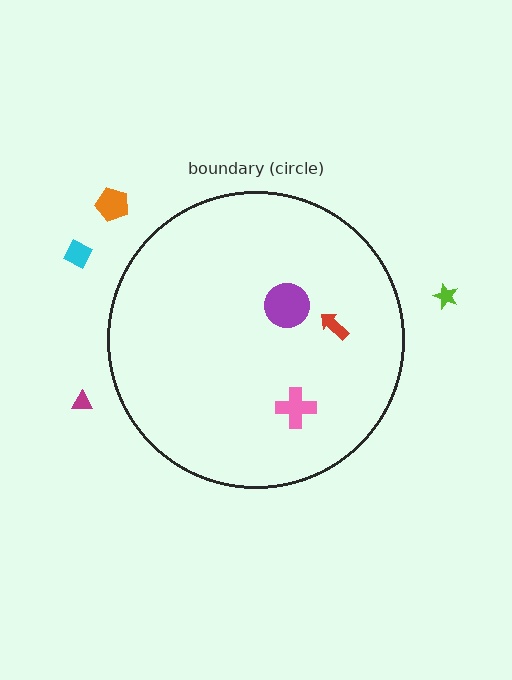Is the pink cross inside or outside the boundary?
Inside.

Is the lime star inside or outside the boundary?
Outside.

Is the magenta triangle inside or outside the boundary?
Outside.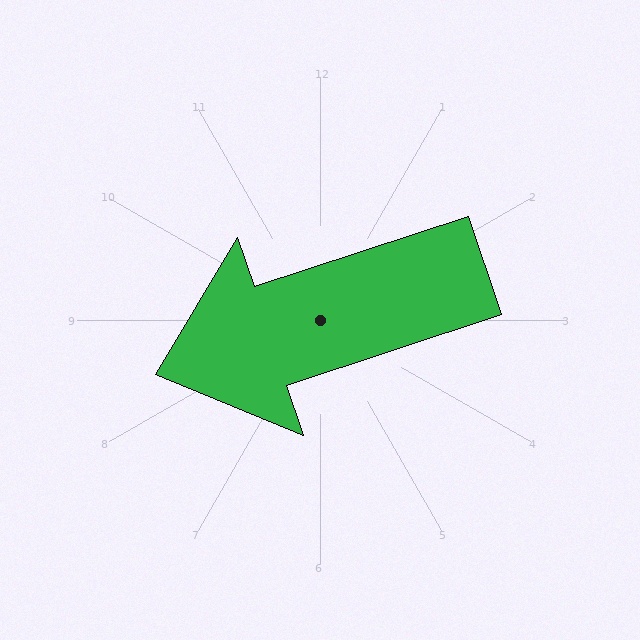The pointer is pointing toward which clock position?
Roughly 8 o'clock.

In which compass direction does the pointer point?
West.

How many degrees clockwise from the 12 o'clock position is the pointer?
Approximately 252 degrees.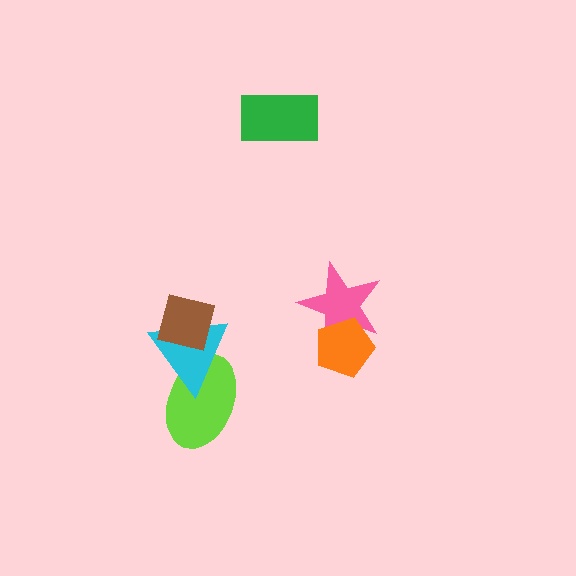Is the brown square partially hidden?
No, no other shape covers it.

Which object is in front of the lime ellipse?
The cyan triangle is in front of the lime ellipse.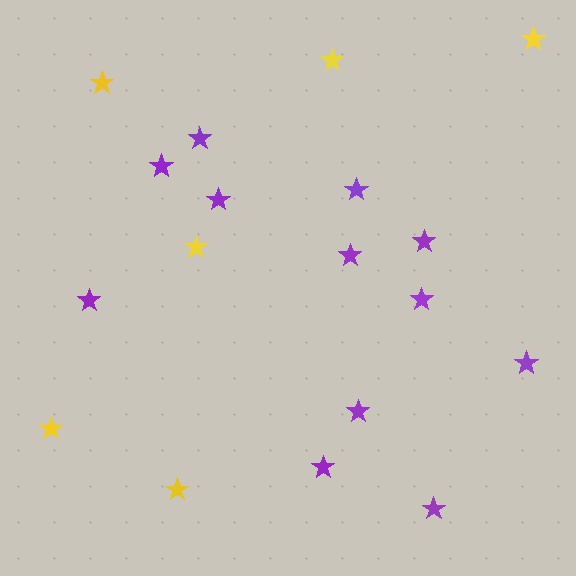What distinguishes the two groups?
There are 2 groups: one group of purple stars (12) and one group of yellow stars (6).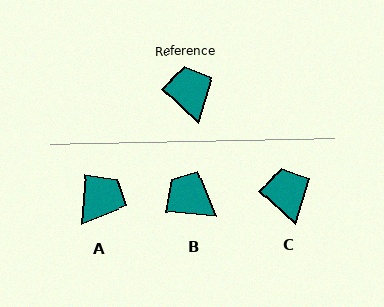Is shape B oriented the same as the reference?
No, it is off by about 38 degrees.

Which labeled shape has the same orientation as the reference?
C.